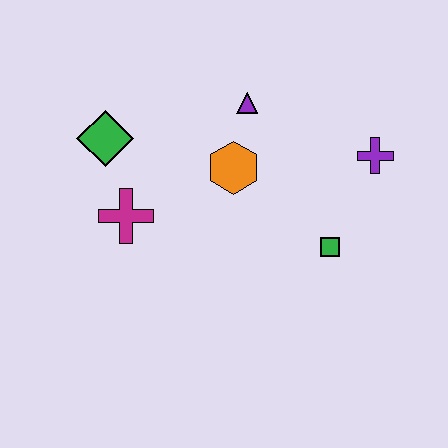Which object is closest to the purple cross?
The green square is closest to the purple cross.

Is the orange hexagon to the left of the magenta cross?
No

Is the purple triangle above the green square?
Yes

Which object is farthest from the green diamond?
The purple cross is farthest from the green diamond.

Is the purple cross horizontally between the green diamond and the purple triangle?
No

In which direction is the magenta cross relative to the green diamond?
The magenta cross is below the green diamond.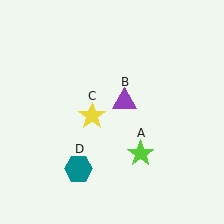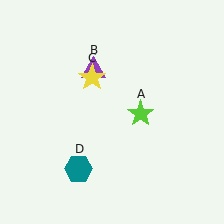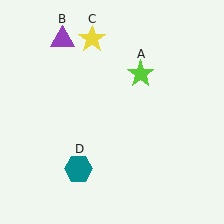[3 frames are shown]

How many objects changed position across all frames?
3 objects changed position: lime star (object A), purple triangle (object B), yellow star (object C).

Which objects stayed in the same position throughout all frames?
Teal hexagon (object D) remained stationary.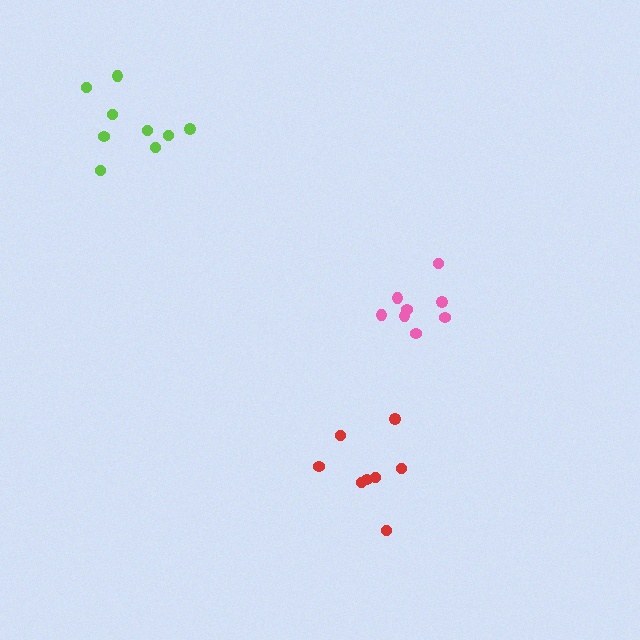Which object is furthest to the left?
The lime cluster is leftmost.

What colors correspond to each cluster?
The clusters are colored: lime, red, pink.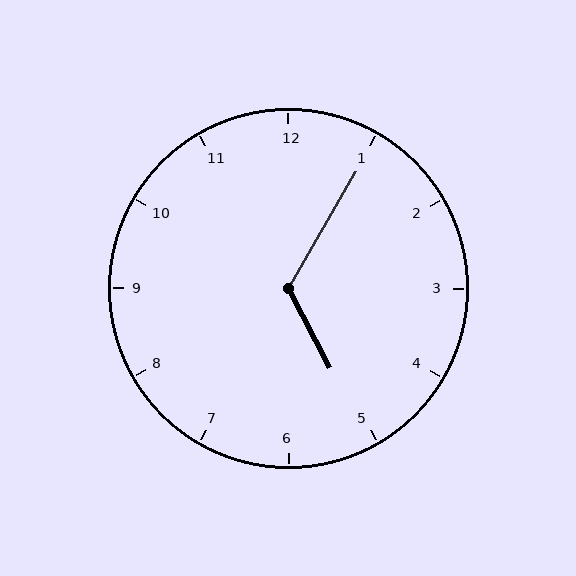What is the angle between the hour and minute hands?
Approximately 122 degrees.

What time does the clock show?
5:05.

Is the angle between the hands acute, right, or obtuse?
It is obtuse.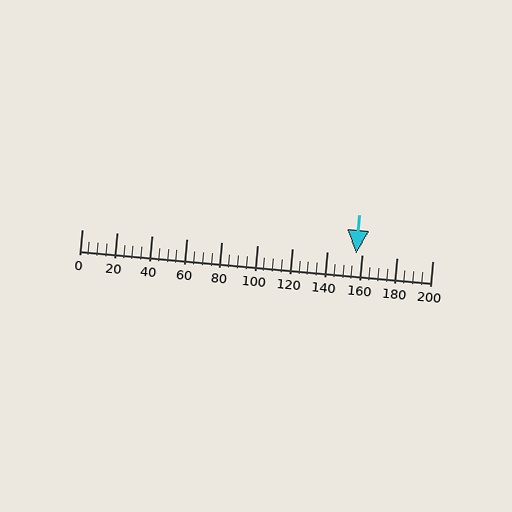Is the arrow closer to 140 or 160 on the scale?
The arrow is closer to 160.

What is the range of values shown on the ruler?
The ruler shows values from 0 to 200.